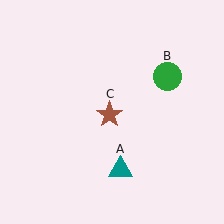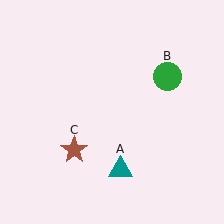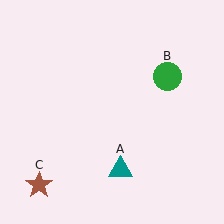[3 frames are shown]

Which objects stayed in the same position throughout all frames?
Teal triangle (object A) and green circle (object B) remained stationary.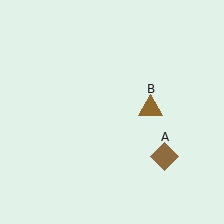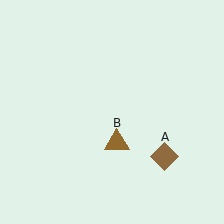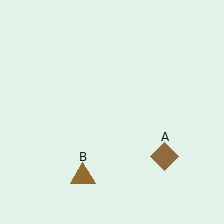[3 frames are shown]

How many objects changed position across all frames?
1 object changed position: brown triangle (object B).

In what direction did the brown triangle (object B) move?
The brown triangle (object B) moved down and to the left.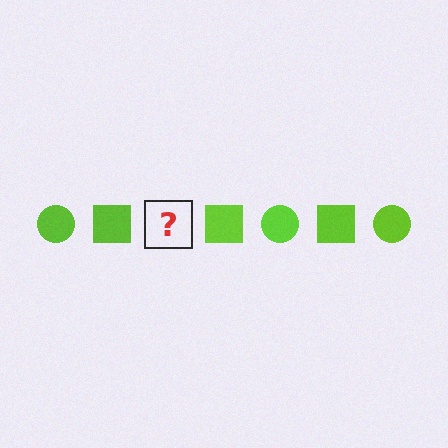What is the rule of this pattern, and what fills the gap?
The rule is that the pattern cycles through circle, square shapes in lime. The gap should be filled with a lime circle.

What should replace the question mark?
The question mark should be replaced with a lime circle.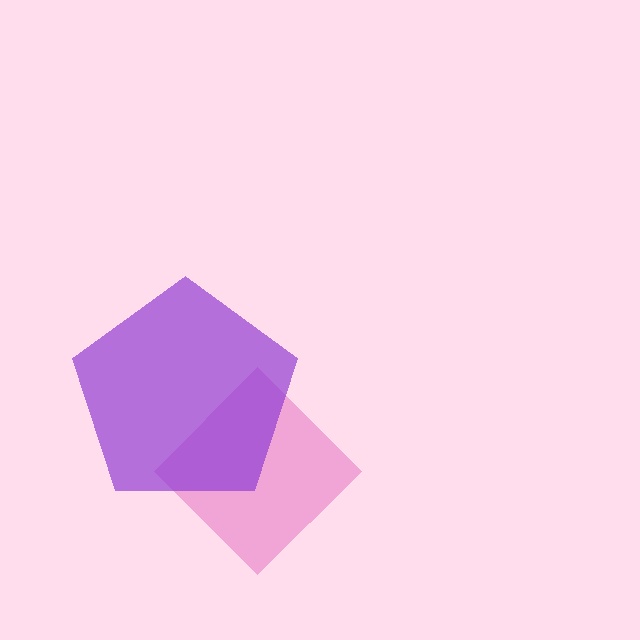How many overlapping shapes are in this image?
There are 2 overlapping shapes in the image.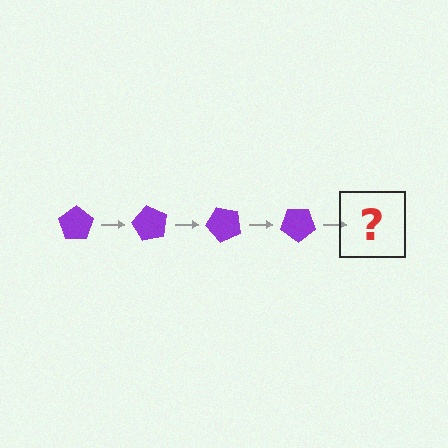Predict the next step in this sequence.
The next step is a purple pentagon rotated 240 degrees.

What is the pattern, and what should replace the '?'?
The pattern is that the pentagon rotates 60 degrees each step. The '?' should be a purple pentagon rotated 240 degrees.